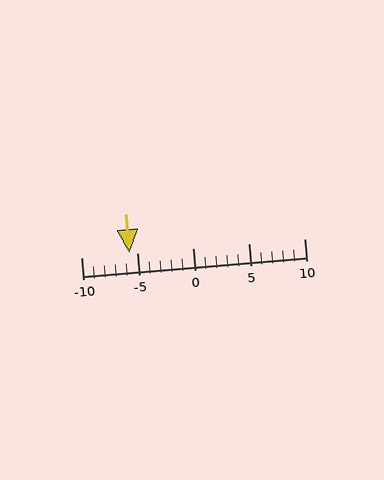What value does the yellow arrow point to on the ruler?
The yellow arrow points to approximately -6.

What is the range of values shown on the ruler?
The ruler shows values from -10 to 10.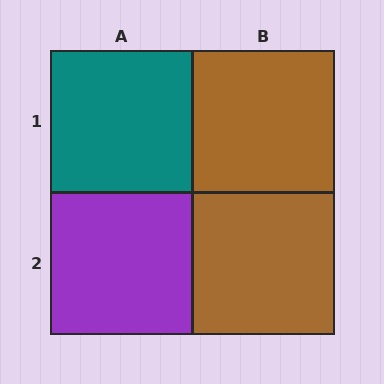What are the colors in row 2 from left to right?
Purple, brown.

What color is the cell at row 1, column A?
Teal.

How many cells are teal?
1 cell is teal.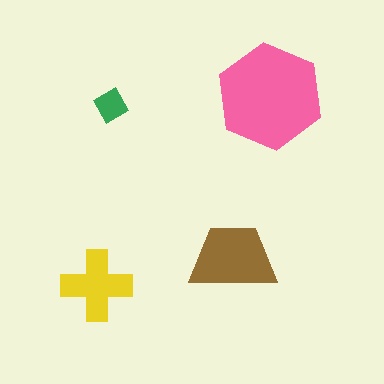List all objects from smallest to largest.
The green diamond, the yellow cross, the brown trapezoid, the pink hexagon.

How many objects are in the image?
There are 4 objects in the image.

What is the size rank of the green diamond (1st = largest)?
4th.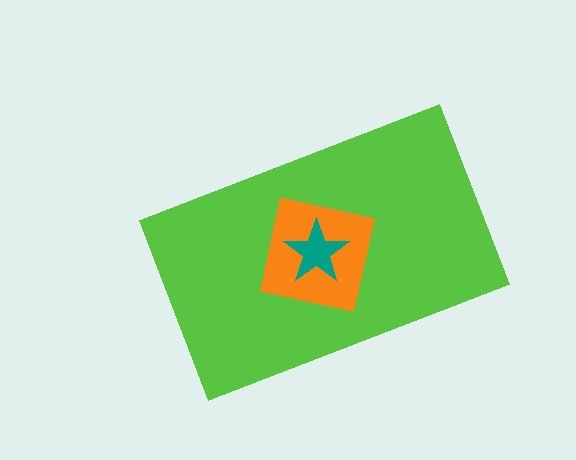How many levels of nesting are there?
3.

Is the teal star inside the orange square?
Yes.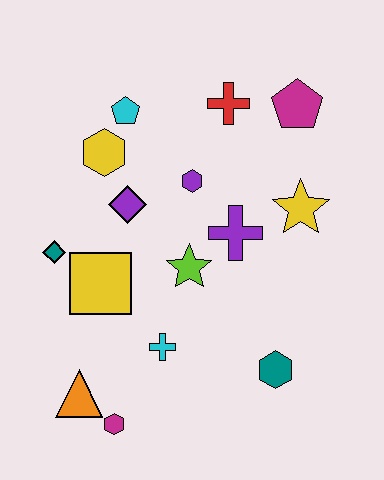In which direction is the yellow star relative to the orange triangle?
The yellow star is to the right of the orange triangle.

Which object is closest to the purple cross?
The lime star is closest to the purple cross.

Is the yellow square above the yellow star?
No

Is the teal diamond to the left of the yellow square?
Yes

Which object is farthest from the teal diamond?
The magenta pentagon is farthest from the teal diamond.